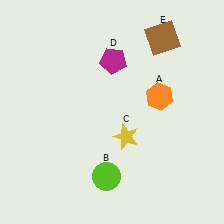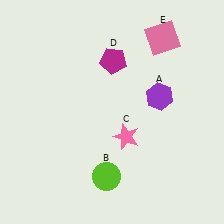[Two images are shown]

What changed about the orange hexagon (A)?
In Image 1, A is orange. In Image 2, it changed to purple.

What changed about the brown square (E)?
In Image 1, E is brown. In Image 2, it changed to pink.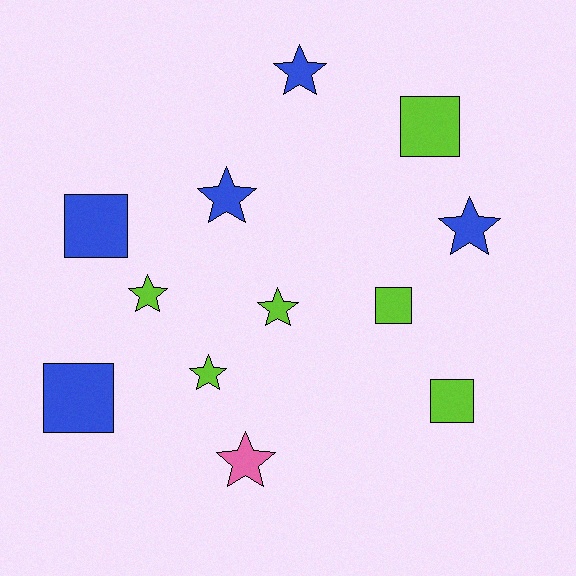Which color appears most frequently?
Lime, with 6 objects.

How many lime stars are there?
There are 3 lime stars.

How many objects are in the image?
There are 12 objects.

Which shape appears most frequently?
Star, with 7 objects.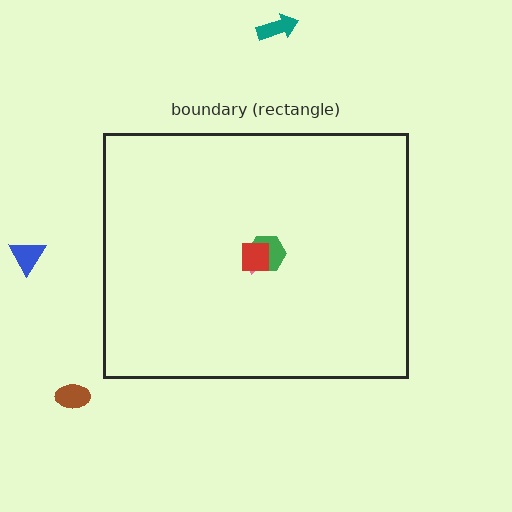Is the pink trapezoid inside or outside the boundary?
Inside.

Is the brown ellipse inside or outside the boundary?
Outside.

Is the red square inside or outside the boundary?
Inside.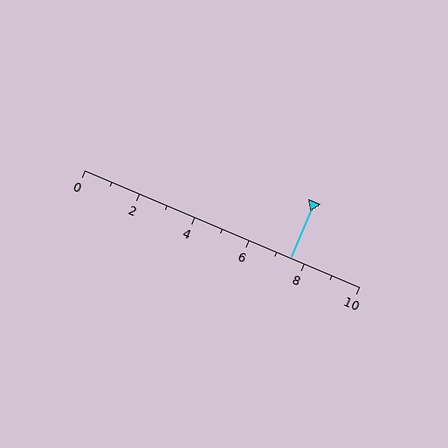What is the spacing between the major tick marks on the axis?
The major ticks are spaced 2 apart.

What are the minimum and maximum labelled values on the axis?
The axis runs from 0 to 10.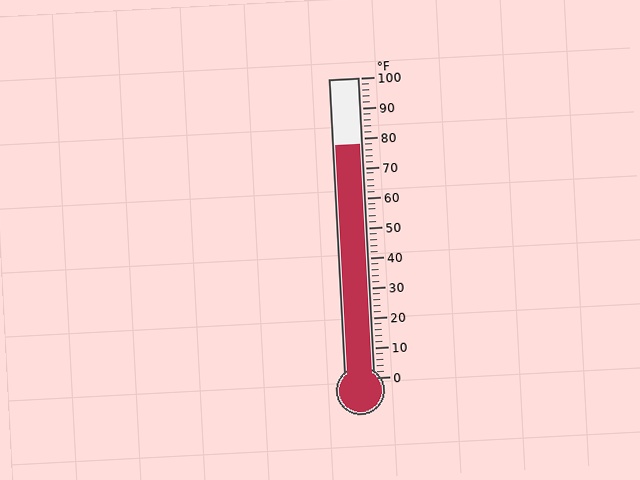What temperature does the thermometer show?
The thermometer shows approximately 78°F.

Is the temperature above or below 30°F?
The temperature is above 30°F.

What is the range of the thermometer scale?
The thermometer scale ranges from 0°F to 100°F.